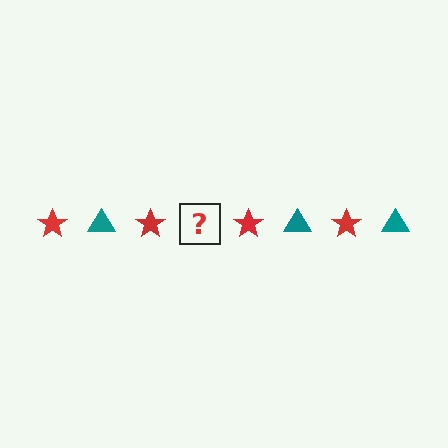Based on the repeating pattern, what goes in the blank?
The blank should be a teal triangle.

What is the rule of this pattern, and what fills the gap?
The rule is that the pattern alternates between red star and teal triangle. The gap should be filled with a teal triangle.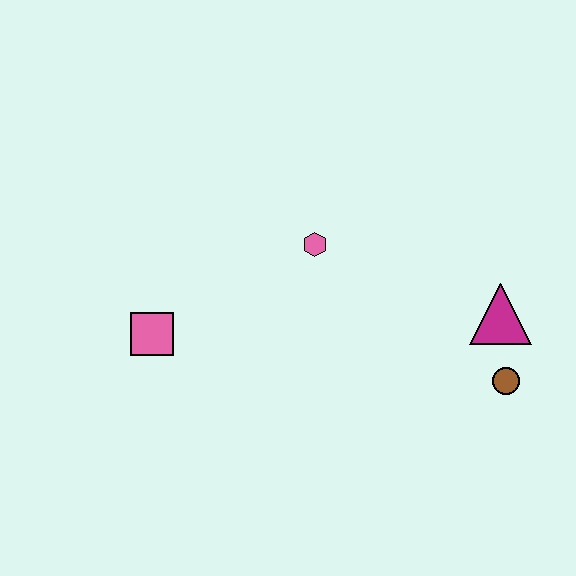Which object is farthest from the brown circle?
The pink square is farthest from the brown circle.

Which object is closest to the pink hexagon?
The pink square is closest to the pink hexagon.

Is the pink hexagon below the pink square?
No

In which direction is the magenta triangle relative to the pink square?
The magenta triangle is to the right of the pink square.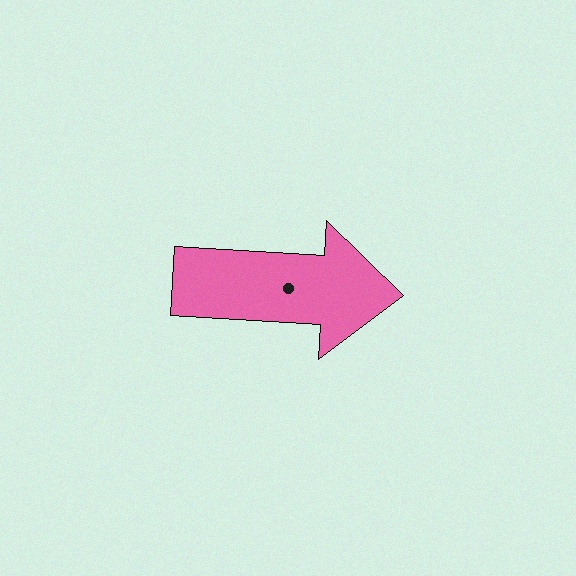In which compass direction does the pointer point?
East.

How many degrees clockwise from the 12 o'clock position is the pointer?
Approximately 93 degrees.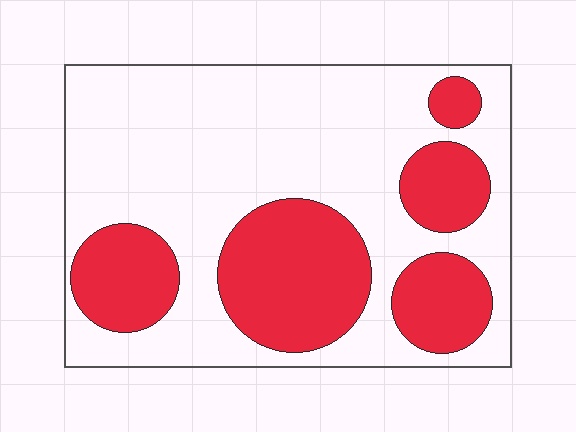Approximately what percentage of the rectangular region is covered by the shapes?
Approximately 35%.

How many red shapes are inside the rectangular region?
5.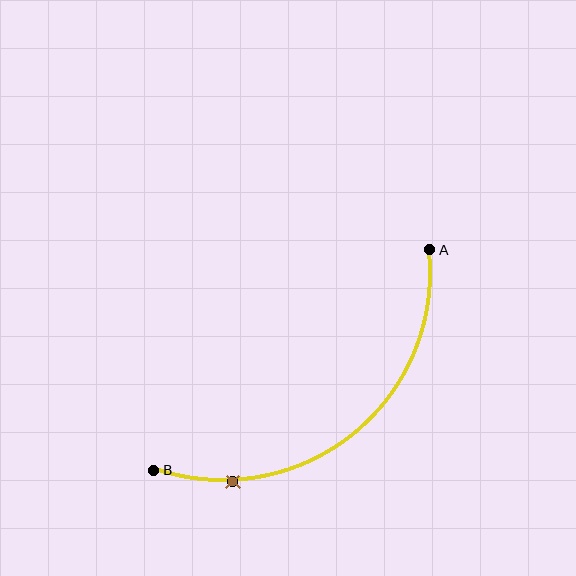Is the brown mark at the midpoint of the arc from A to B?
No. The brown mark lies on the arc but is closer to endpoint B. The arc midpoint would be at the point on the curve equidistant along the arc from both A and B.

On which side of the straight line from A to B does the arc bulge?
The arc bulges below and to the right of the straight line connecting A and B.